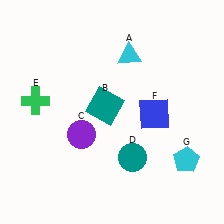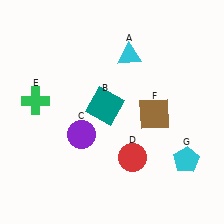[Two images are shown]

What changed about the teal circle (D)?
In Image 1, D is teal. In Image 2, it changed to red.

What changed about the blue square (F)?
In Image 1, F is blue. In Image 2, it changed to brown.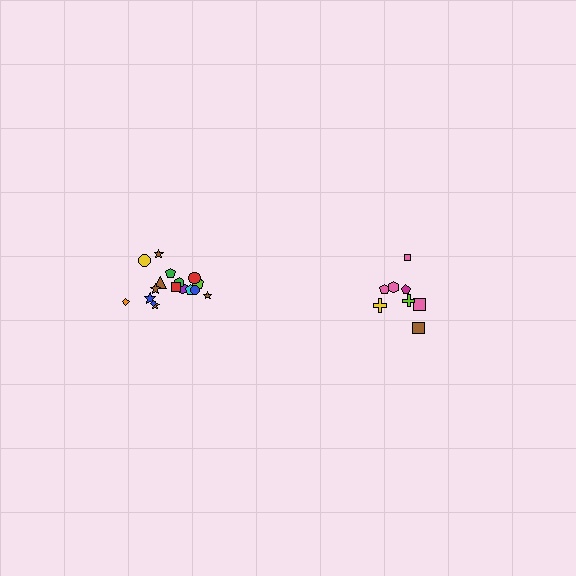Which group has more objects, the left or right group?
The left group.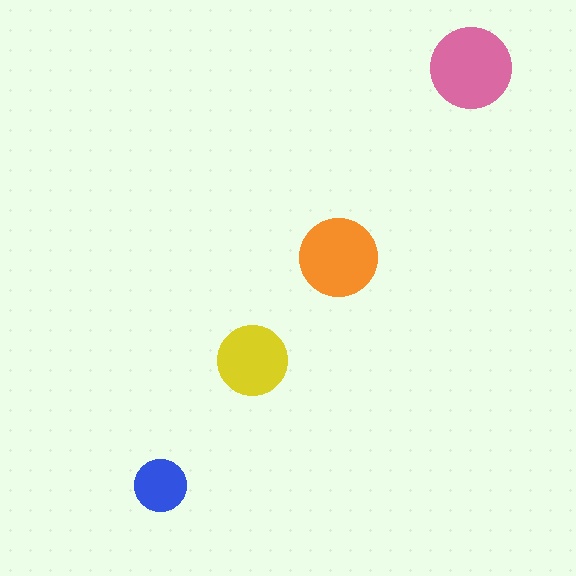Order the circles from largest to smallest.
the pink one, the orange one, the yellow one, the blue one.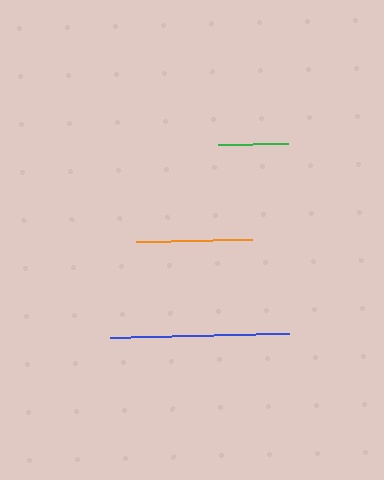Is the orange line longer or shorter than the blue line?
The blue line is longer than the orange line.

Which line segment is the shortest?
The green line is the shortest at approximately 70 pixels.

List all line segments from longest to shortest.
From longest to shortest: blue, orange, green.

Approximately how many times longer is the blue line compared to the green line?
The blue line is approximately 2.5 times the length of the green line.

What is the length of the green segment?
The green segment is approximately 70 pixels long.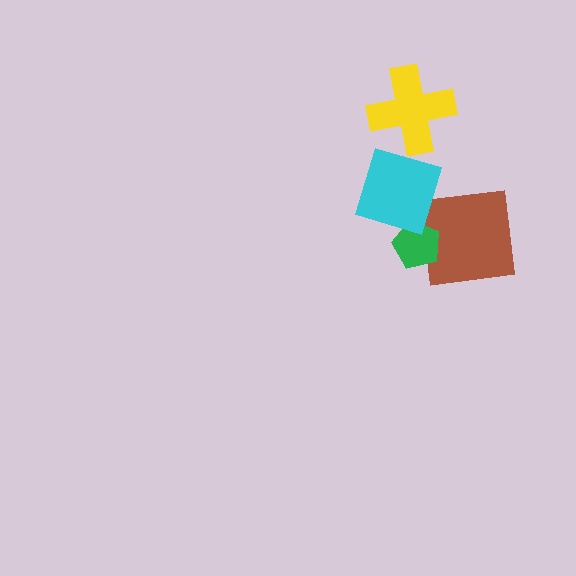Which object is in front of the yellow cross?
The cyan diamond is in front of the yellow cross.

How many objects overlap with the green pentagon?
2 objects overlap with the green pentagon.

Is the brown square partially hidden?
Yes, it is partially covered by another shape.